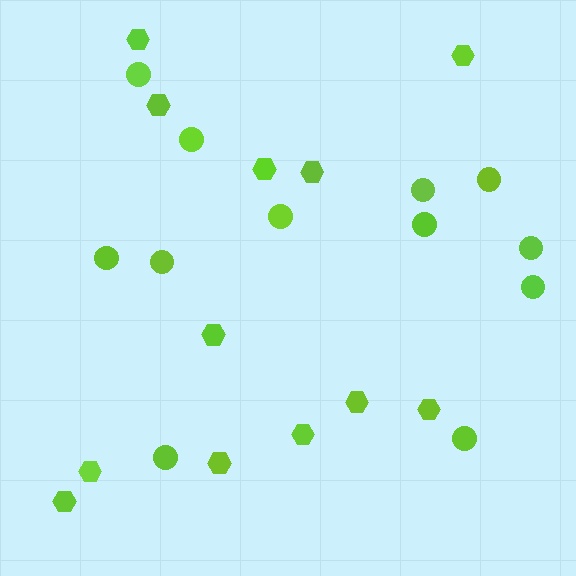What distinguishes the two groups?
There are 2 groups: one group of hexagons (12) and one group of circles (12).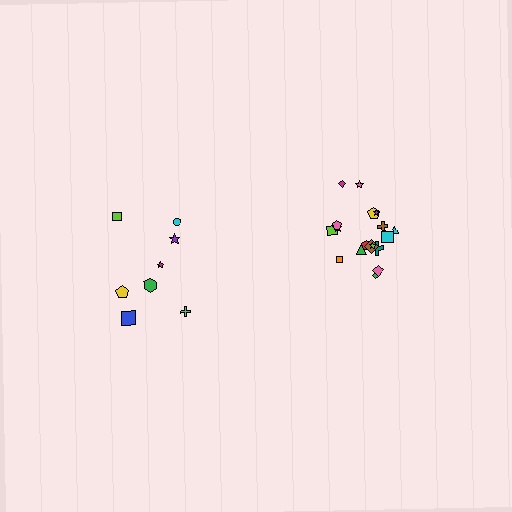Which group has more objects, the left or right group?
The right group.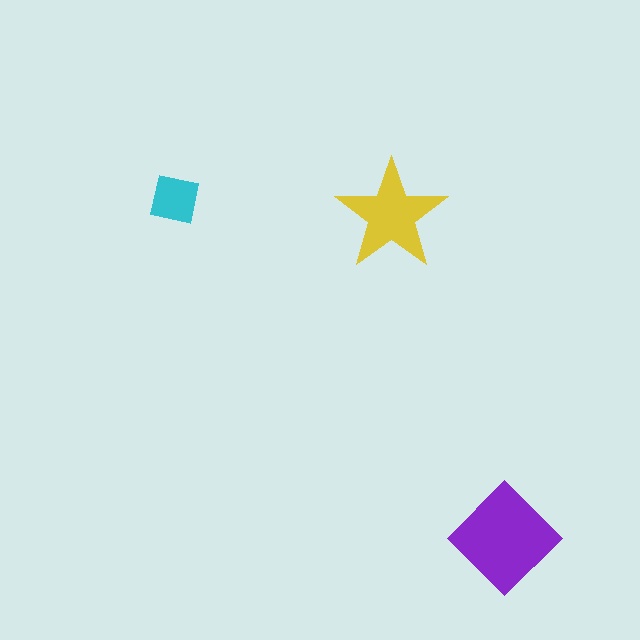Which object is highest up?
The cyan square is topmost.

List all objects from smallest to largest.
The cyan square, the yellow star, the purple diamond.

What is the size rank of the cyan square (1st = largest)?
3rd.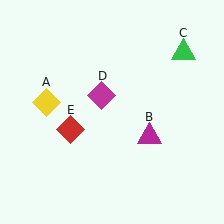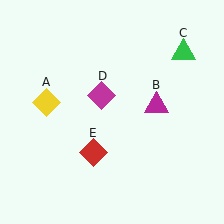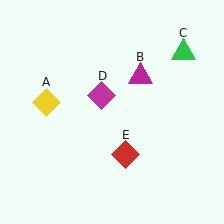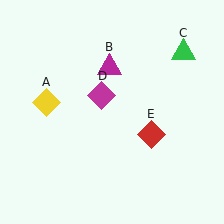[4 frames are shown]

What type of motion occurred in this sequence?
The magenta triangle (object B), red diamond (object E) rotated counterclockwise around the center of the scene.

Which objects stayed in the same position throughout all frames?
Yellow diamond (object A) and green triangle (object C) and magenta diamond (object D) remained stationary.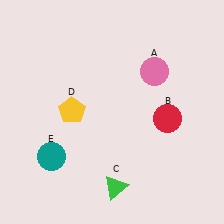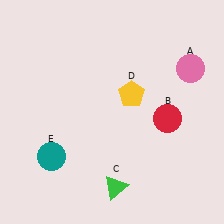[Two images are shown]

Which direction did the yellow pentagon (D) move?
The yellow pentagon (D) moved right.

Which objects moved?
The objects that moved are: the pink circle (A), the yellow pentagon (D).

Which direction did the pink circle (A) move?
The pink circle (A) moved right.